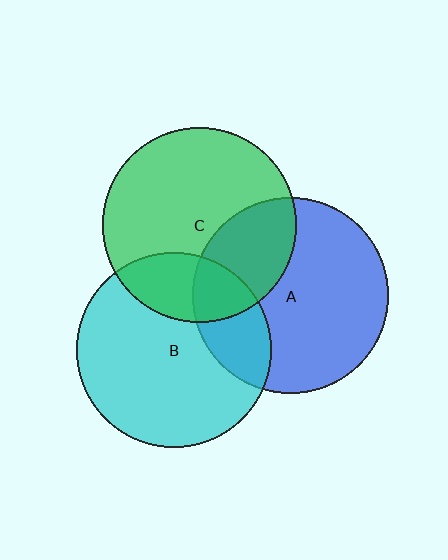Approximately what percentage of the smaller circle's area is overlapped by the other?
Approximately 25%.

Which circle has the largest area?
Circle A (blue).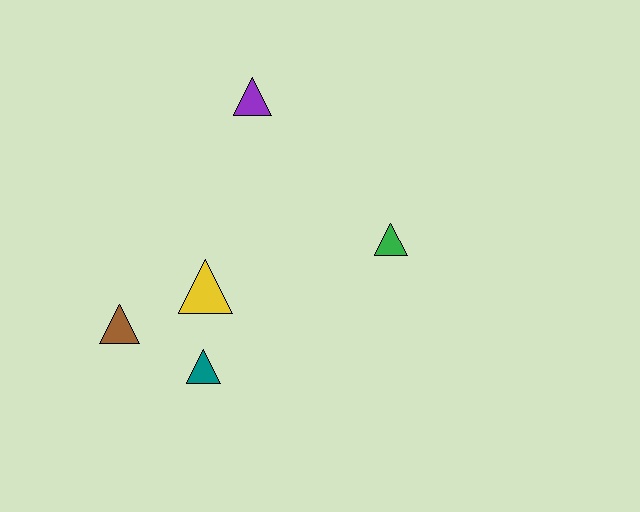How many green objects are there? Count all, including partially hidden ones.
There is 1 green object.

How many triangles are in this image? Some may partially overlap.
There are 5 triangles.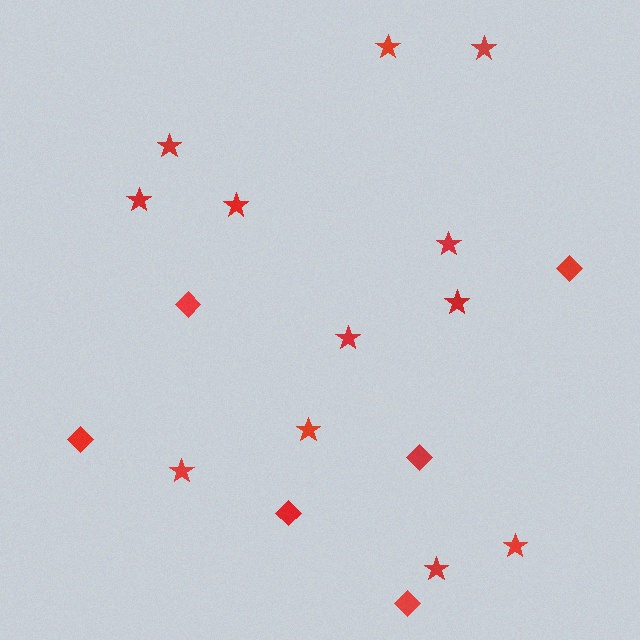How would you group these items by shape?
There are 2 groups: one group of diamonds (6) and one group of stars (12).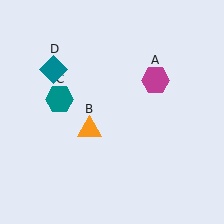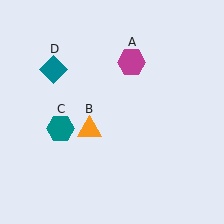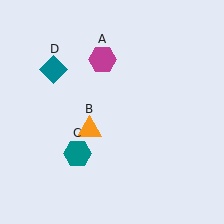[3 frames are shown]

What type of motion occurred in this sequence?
The magenta hexagon (object A), teal hexagon (object C) rotated counterclockwise around the center of the scene.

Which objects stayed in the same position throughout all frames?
Orange triangle (object B) and teal diamond (object D) remained stationary.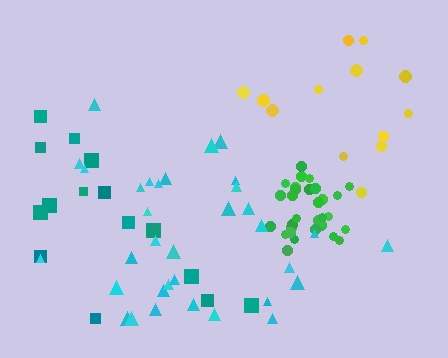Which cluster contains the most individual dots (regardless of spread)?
Cyan (34).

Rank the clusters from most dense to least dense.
green, cyan, yellow, teal.